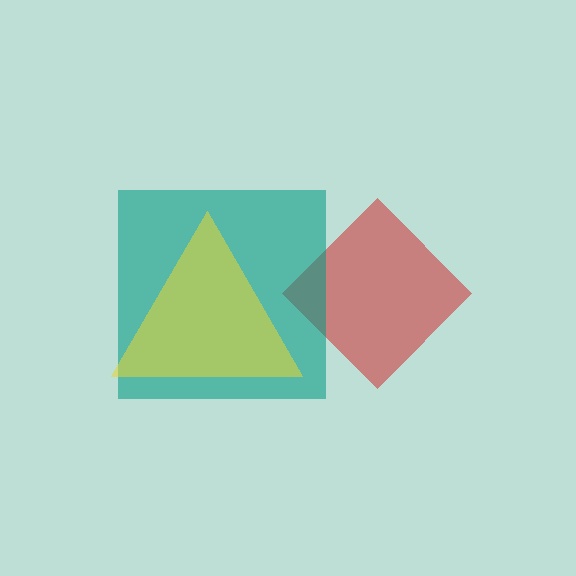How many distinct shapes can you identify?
There are 3 distinct shapes: a red diamond, a teal square, a yellow triangle.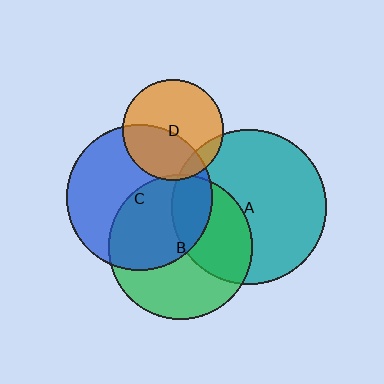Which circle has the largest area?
Circle A (teal).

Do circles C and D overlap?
Yes.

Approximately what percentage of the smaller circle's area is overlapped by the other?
Approximately 40%.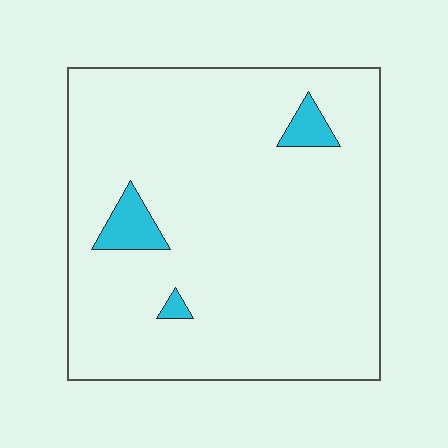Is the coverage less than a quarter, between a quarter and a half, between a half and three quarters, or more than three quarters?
Less than a quarter.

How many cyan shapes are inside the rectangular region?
3.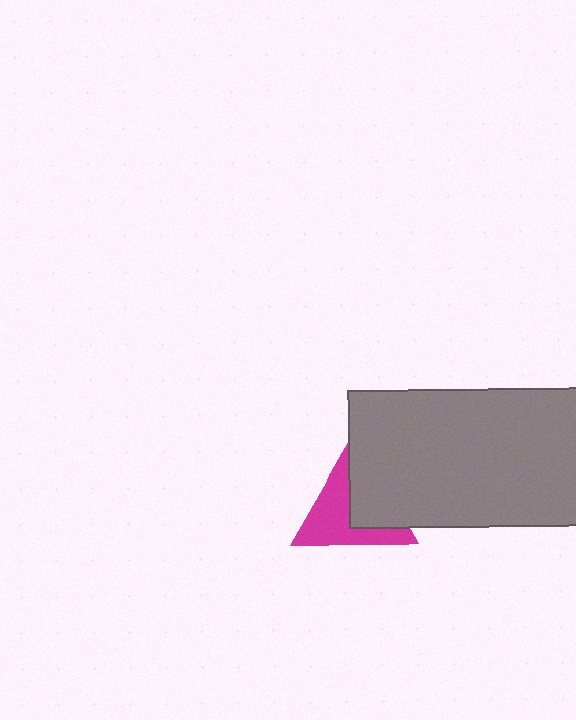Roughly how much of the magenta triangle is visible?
About half of it is visible (roughly 57%).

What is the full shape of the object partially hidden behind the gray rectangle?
The partially hidden object is a magenta triangle.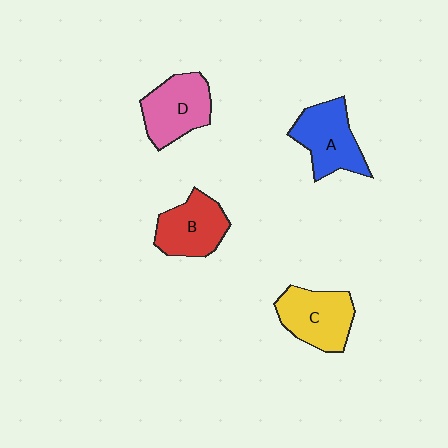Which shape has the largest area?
Shape C (yellow).